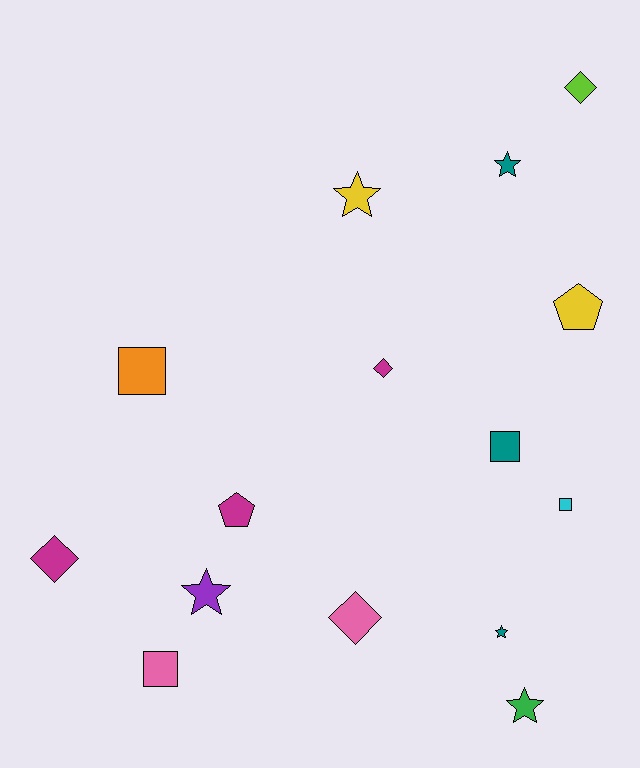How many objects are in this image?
There are 15 objects.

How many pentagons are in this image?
There are 2 pentagons.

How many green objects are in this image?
There is 1 green object.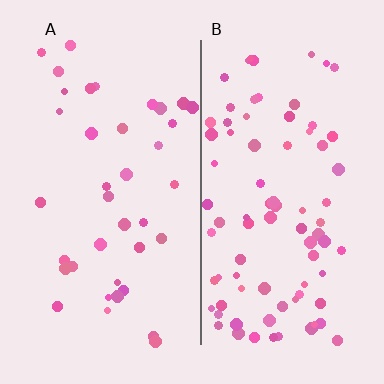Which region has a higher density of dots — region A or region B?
B (the right).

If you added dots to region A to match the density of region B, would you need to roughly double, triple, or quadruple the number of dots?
Approximately double.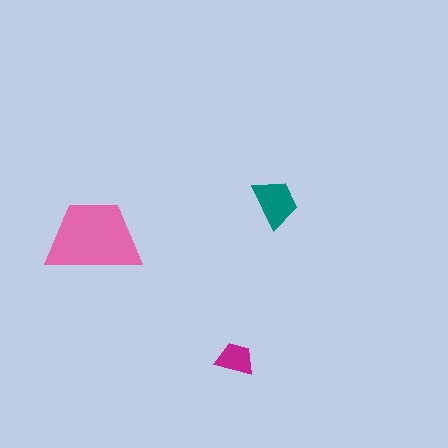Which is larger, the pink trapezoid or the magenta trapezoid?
The pink one.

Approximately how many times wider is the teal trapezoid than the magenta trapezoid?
About 1.5 times wider.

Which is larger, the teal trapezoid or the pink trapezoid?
The pink one.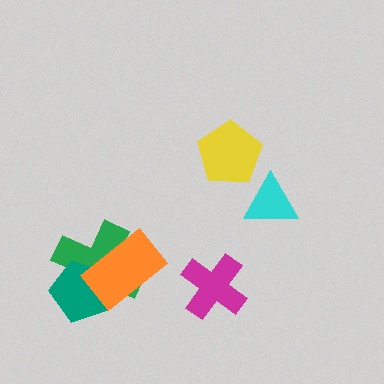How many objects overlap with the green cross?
2 objects overlap with the green cross.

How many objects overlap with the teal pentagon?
2 objects overlap with the teal pentagon.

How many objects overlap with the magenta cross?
0 objects overlap with the magenta cross.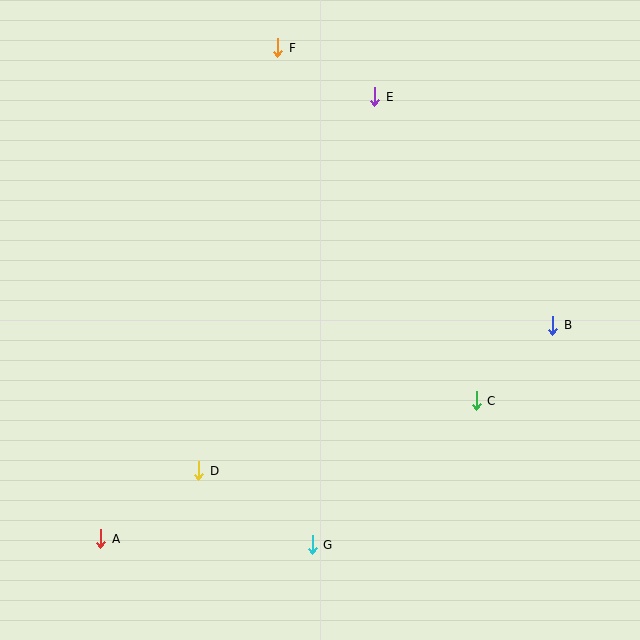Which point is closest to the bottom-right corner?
Point C is closest to the bottom-right corner.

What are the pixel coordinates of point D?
Point D is at (199, 471).